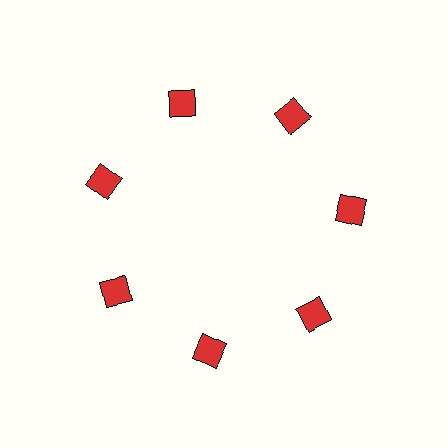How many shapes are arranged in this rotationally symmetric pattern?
There are 7 shapes, arranged in 7 groups of 1.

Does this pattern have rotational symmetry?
Yes, this pattern has 7-fold rotational symmetry. It looks the same after rotating 51 degrees around the center.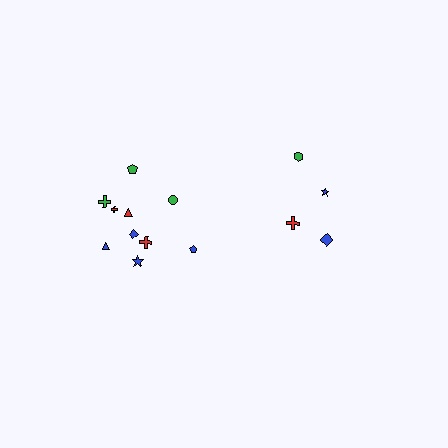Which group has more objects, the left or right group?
The left group.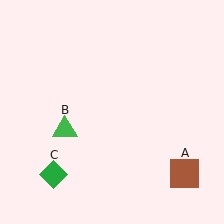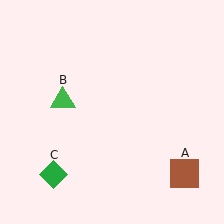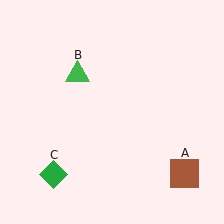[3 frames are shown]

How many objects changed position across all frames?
1 object changed position: green triangle (object B).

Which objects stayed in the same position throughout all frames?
Brown square (object A) and green diamond (object C) remained stationary.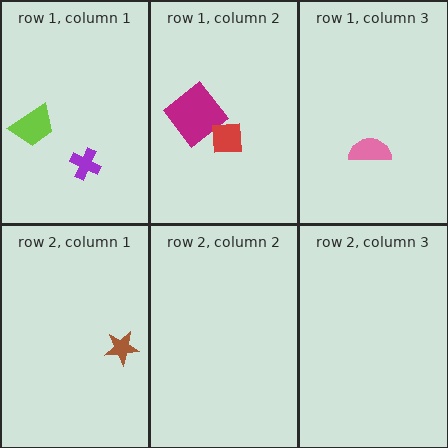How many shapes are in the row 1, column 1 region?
2.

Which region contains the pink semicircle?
The row 1, column 3 region.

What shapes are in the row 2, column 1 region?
The brown star.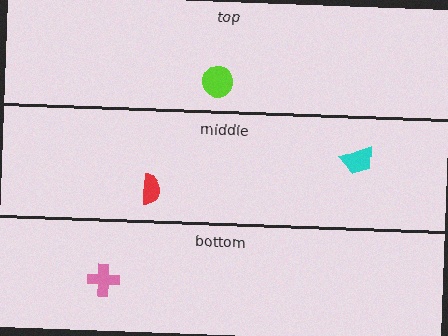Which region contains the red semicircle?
The middle region.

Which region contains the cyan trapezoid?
The middle region.